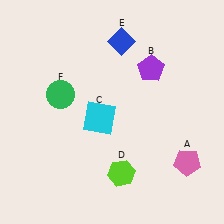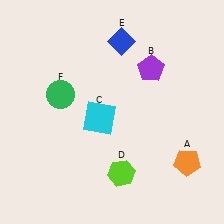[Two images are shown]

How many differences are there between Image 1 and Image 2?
There is 1 difference between the two images.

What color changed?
The pentagon (A) changed from pink in Image 1 to orange in Image 2.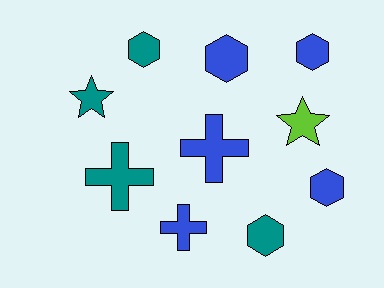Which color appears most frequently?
Blue, with 5 objects.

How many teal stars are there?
There is 1 teal star.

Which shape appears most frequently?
Hexagon, with 5 objects.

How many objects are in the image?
There are 10 objects.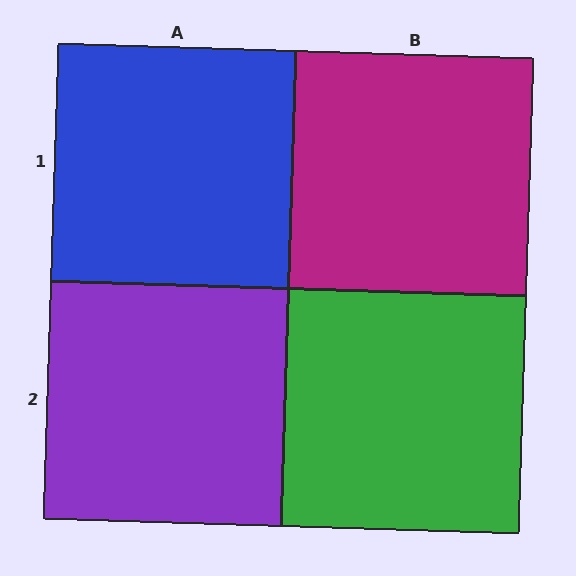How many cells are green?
1 cell is green.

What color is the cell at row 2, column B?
Green.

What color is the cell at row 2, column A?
Purple.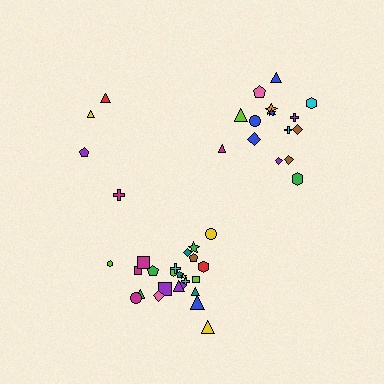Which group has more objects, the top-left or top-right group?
The top-right group.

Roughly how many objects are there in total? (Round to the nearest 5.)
Roughly 45 objects in total.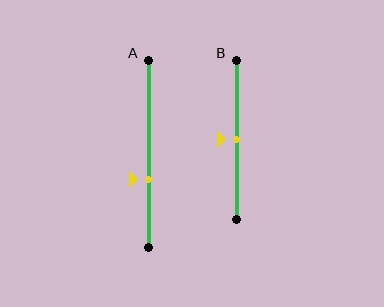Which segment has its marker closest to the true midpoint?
Segment B has its marker closest to the true midpoint.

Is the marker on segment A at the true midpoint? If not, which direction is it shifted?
No, the marker on segment A is shifted downward by about 14% of the segment length.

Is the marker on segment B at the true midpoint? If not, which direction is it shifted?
Yes, the marker on segment B is at the true midpoint.